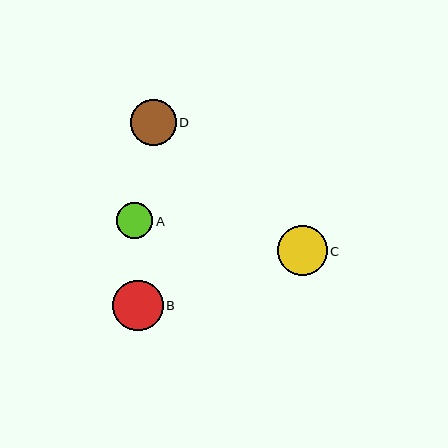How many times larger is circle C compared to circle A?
Circle C is approximately 1.4 times the size of circle A.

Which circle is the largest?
Circle B is the largest with a size of approximately 51 pixels.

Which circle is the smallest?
Circle A is the smallest with a size of approximately 36 pixels.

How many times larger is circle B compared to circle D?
Circle B is approximately 1.1 times the size of circle D.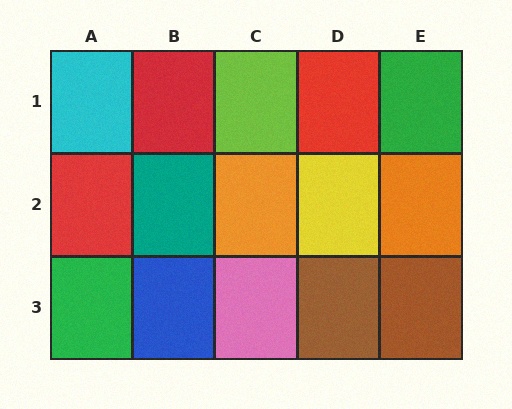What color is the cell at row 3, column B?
Blue.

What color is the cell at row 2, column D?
Yellow.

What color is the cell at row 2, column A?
Red.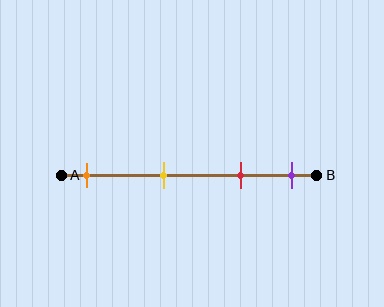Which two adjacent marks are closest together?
The red and purple marks are the closest adjacent pair.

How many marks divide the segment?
There are 4 marks dividing the segment.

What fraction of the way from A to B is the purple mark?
The purple mark is approximately 90% (0.9) of the way from A to B.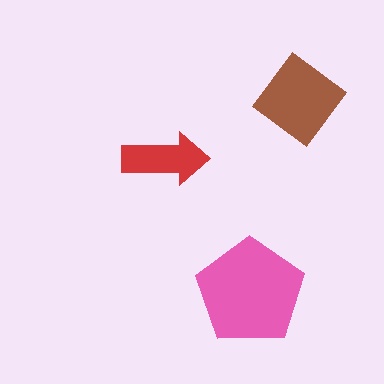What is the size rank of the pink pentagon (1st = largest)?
1st.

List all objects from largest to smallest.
The pink pentagon, the brown diamond, the red arrow.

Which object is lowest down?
The pink pentagon is bottommost.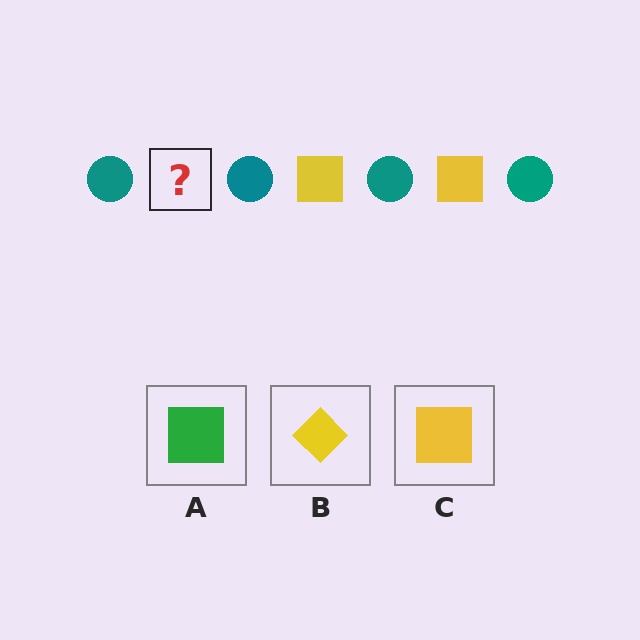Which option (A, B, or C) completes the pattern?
C.